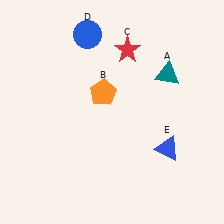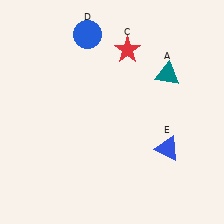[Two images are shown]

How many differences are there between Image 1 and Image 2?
There is 1 difference between the two images.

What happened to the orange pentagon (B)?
The orange pentagon (B) was removed in Image 2. It was in the top-left area of Image 1.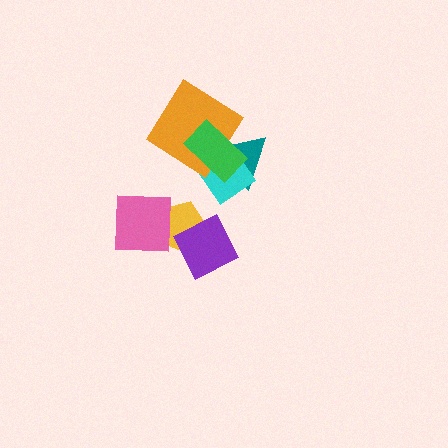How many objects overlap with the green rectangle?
3 objects overlap with the green rectangle.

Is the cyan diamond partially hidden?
Yes, it is partially covered by another shape.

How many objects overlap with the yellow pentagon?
2 objects overlap with the yellow pentagon.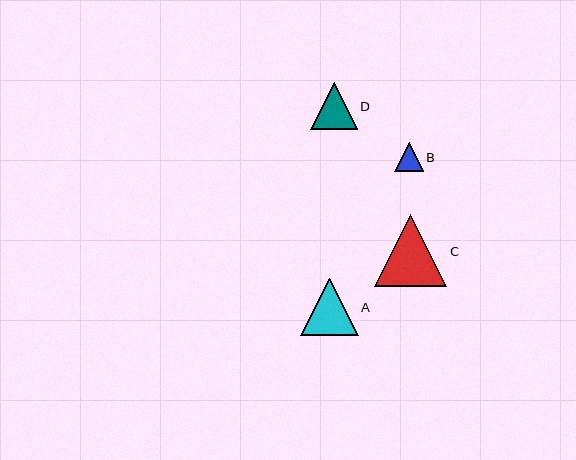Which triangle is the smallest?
Triangle B is the smallest with a size of approximately 29 pixels.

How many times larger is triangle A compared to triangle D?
Triangle A is approximately 1.2 times the size of triangle D.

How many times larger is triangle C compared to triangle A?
Triangle C is approximately 1.2 times the size of triangle A.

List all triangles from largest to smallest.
From largest to smallest: C, A, D, B.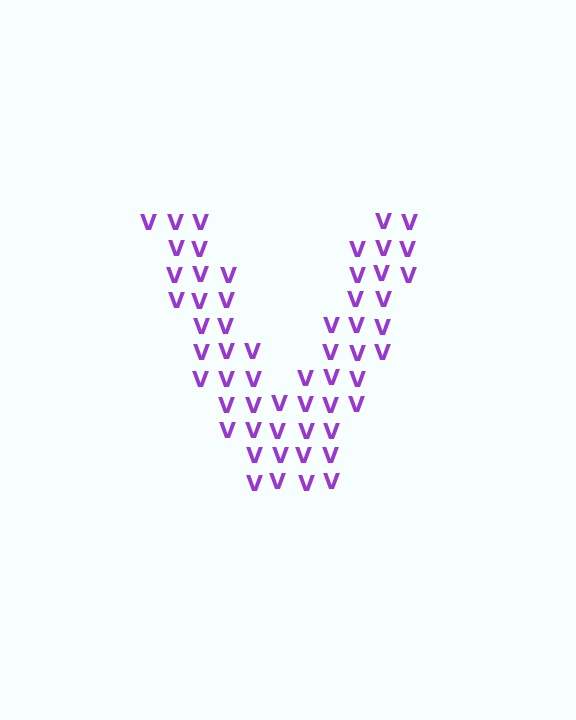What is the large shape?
The large shape is the letter V.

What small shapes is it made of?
It is made of small letter V's.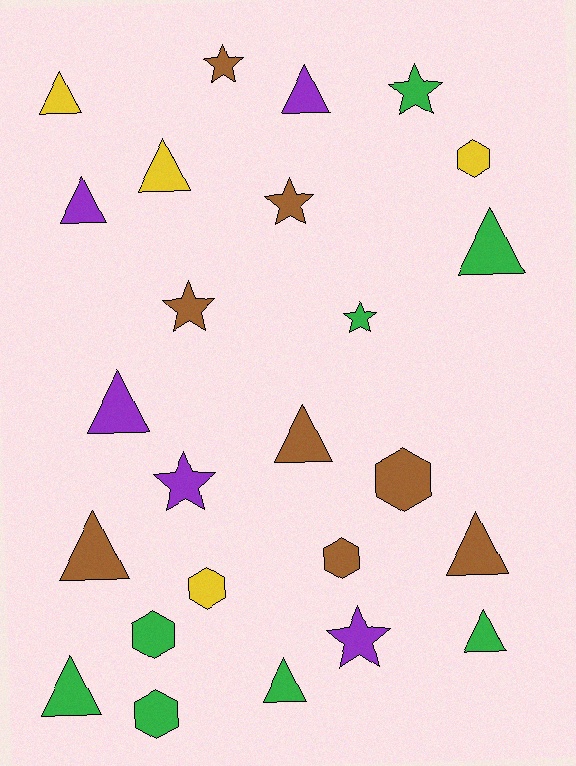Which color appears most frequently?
Green, with 8 objects.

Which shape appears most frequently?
Triangle, with 12 objects.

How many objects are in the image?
There are 25 objects.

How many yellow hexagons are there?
There are 2 yellow hexagons.